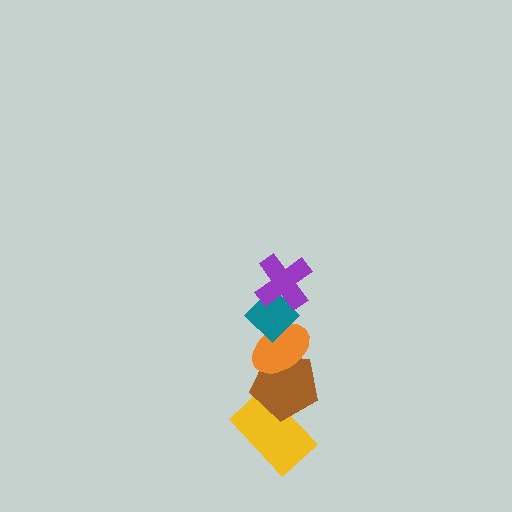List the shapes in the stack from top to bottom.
From top to bottom: the purple cross, the teal diamond, the orange ellipse, the brown pentagon, the yellow rectangle.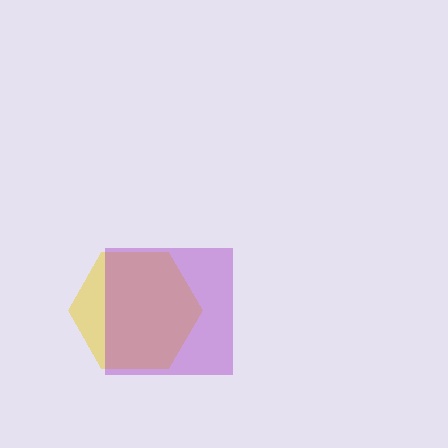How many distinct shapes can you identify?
There are 2 distinct shapes: a yellow hexagon, a purple square.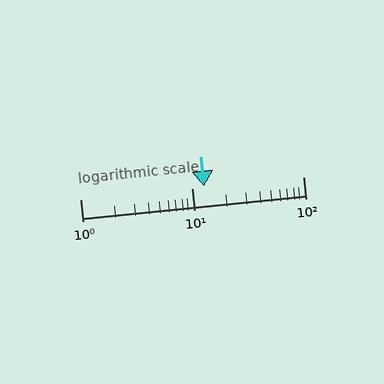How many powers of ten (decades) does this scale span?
The scale spans 2 decades, from 1 to 100.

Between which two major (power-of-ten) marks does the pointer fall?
The pointer is between 10 and 100.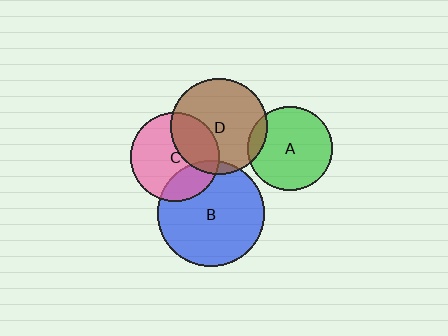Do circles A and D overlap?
Yes.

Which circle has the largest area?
Circle B (blue).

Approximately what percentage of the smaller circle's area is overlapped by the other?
Approximately 10%.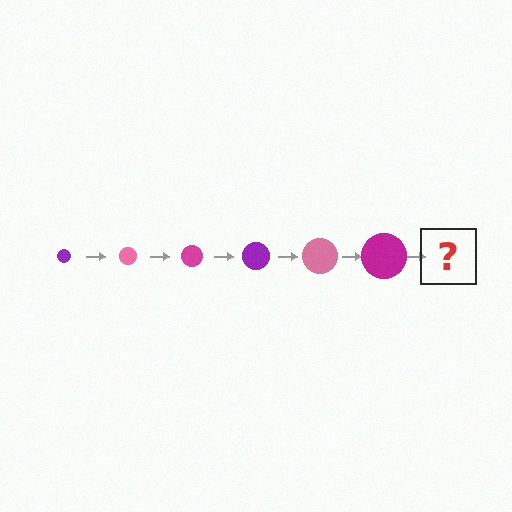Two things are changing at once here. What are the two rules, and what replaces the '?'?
The two rules are that the circle grows larger each step and the color cycles through purple, pink, and magenta. The '?' should be a purple circle, larger than the previous one.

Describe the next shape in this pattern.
It should be a purple circle, larger than the previous one.